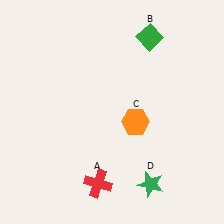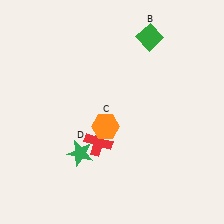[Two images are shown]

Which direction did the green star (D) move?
The green star (D) moved left.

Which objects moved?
The objects that moved are: the red cross (A), the orange hexagon (C), the green star (D).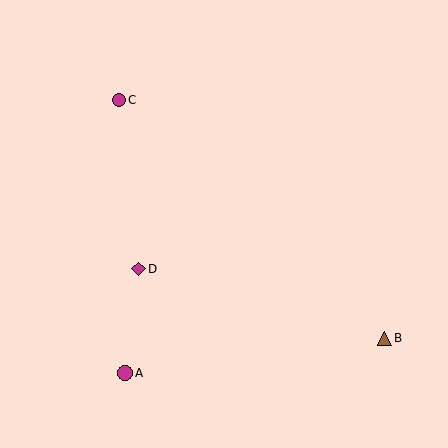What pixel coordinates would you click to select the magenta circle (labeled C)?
Click at (119, 100) to select the magenta circle C.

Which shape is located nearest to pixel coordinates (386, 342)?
The brown triangle (labeled B) at (385, 339) is nearest to that location.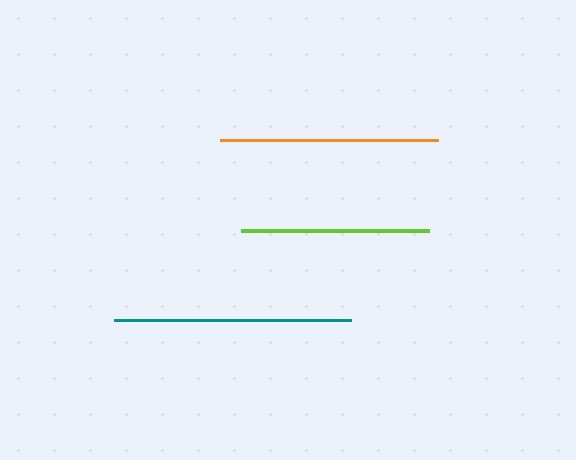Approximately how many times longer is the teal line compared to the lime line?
The teal line is approximately 1.3 times the length of the lime line.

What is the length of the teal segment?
The teal segment is approximately 237 pixels long.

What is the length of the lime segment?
The lime segment is approximately 188 pixels long.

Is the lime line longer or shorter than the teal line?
The teal line is longer than the lime line.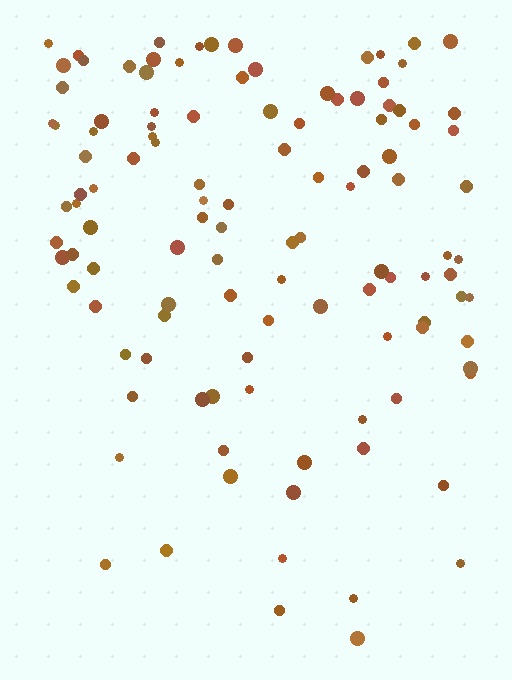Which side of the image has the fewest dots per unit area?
The bottom.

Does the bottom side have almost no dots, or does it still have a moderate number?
Still a moderate number, just noticeably fewer than the top.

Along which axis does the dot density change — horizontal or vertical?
Vertical.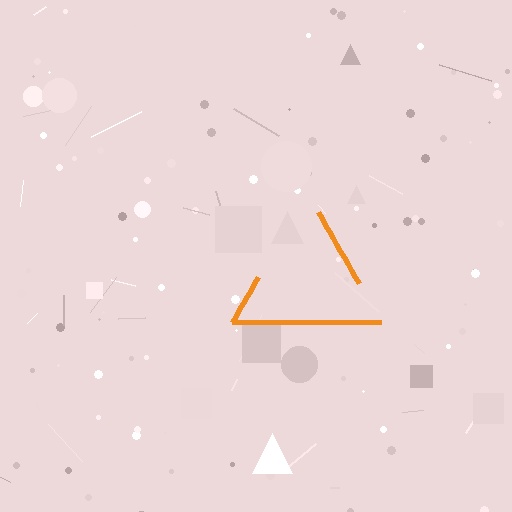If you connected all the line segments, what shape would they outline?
They would outline a triangle.